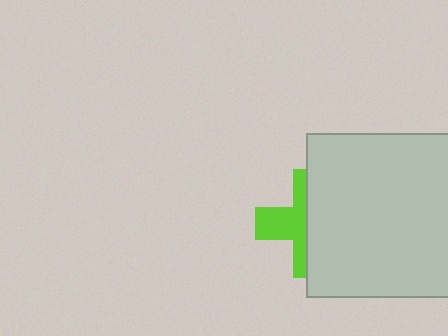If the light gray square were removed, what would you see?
You would see the complete lime cross.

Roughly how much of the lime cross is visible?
A small part of it is visible (roughly 41%).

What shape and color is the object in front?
The object in front is a light gray square.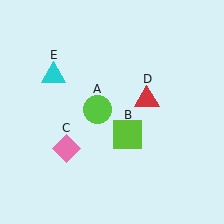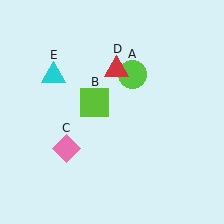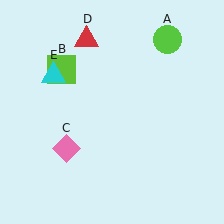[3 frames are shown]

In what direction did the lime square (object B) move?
The lime square (object B) moved up and to the left.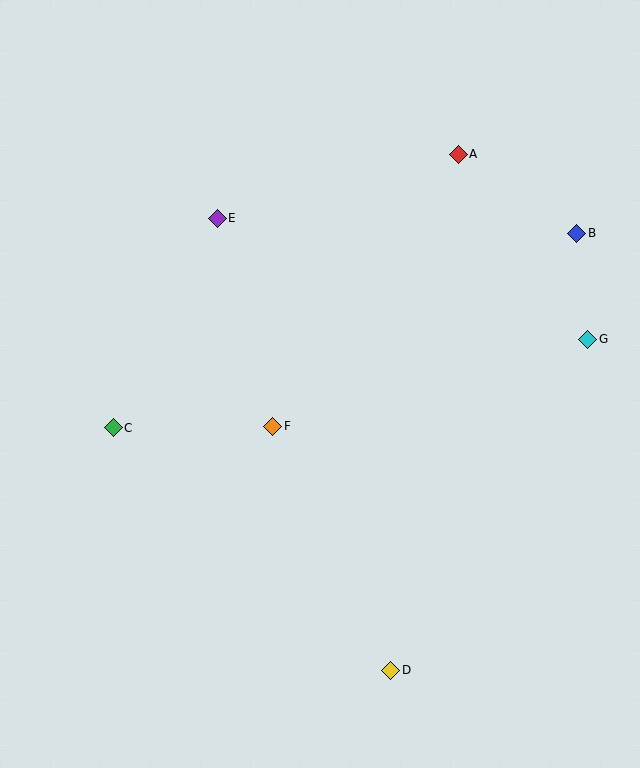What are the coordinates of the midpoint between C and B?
The midpoint between C and B is at (345, 331).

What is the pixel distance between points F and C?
The distance between F and C is 160 pixels.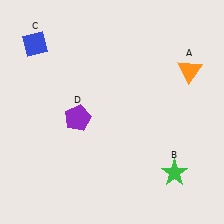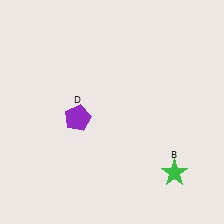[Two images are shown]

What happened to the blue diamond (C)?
The blue diamond (C) was removed in Image 2. It was in the top-left area of Image 1.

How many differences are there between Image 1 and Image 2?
There are 2 differences between the two images.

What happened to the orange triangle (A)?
The orange triangle (A) was removed in Image 2. It was in the top-right area of Image 1.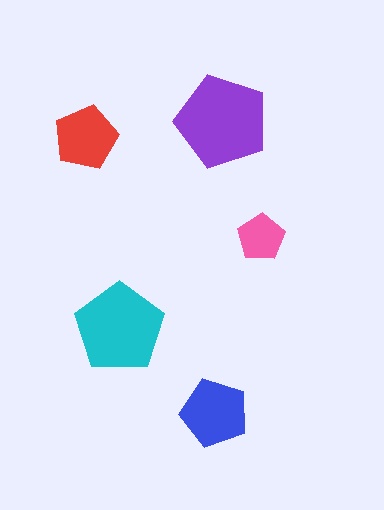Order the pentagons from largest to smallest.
the purple one, the cyan one, the blue one, the red one, the pink one.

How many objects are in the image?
There are 5 objects in the image.